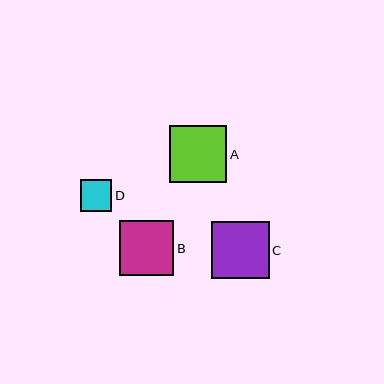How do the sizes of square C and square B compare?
Square C and square B are approximately the same size.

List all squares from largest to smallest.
From largest to smallest: C, A, B, D.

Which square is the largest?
Square C is the largest with a size of approximately 57 pixels.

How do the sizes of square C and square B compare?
Square C and square B are approximately the same size.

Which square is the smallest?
Square D is the smallest with a size of approximately 32 pixels.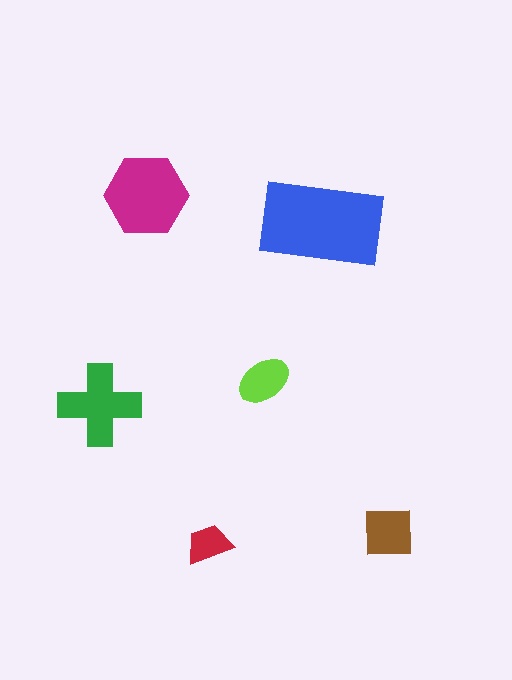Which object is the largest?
The blue rectangle.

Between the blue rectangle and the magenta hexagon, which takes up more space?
The blue rectangle.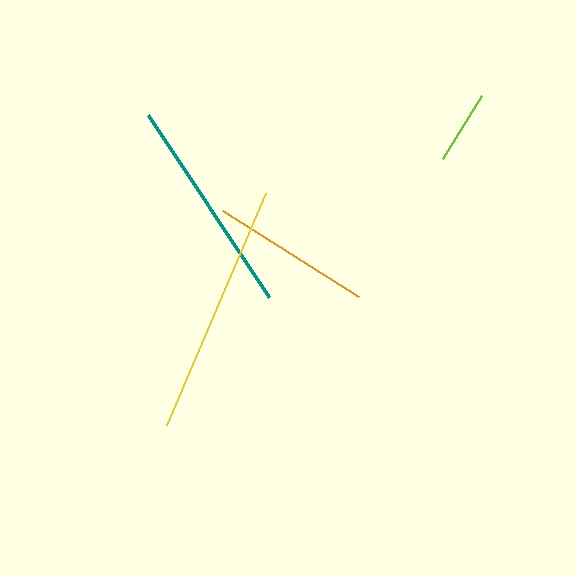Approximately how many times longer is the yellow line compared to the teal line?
The yellow line is approximately 1.2 times the length of the teal line.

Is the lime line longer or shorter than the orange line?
The orange line is longer than the lime line.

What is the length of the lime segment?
The lime segment is approximately 74 pixels long.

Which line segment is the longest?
The yellow line is the longest at approximately 252 pixels.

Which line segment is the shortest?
The lime line is the shortest at approximately 74 pixels.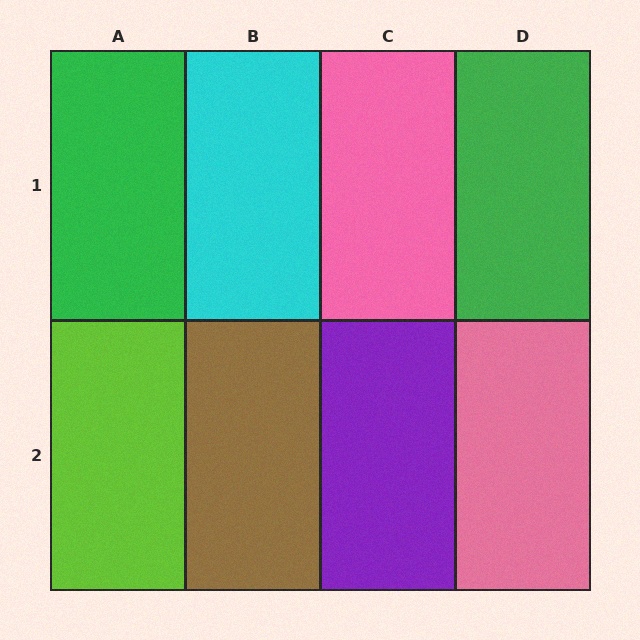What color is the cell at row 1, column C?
Pink.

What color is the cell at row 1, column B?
Cyan.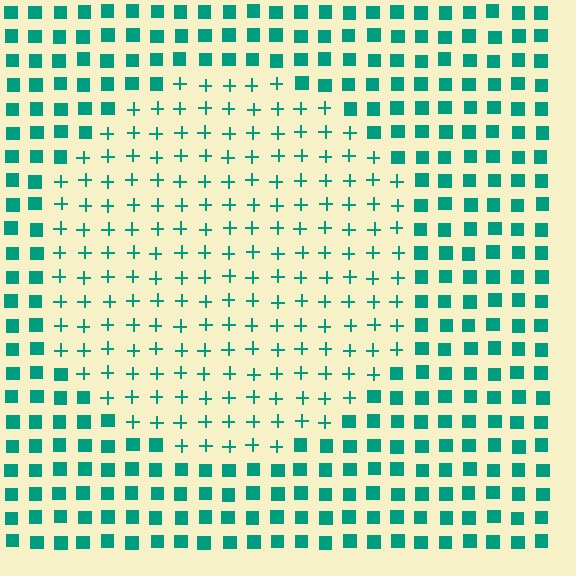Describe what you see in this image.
The image is filled with small teal elements arranged in a uniform grid. A circle-shaped region contains plus signs, while the surrounding area contains squares. The boundary is defined purely by the change in element shape.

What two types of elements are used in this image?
The image uses plus signs inside the circle region and squares outside it.